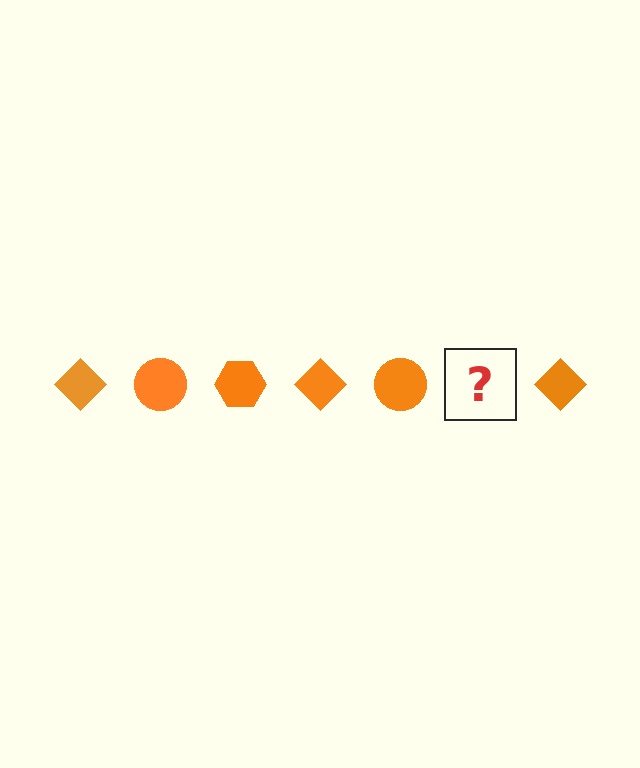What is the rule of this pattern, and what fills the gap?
The rule is that the pattern cycles through diamond, circle, hexagon shapes in orange. The gap should be filled with an orange hexagon.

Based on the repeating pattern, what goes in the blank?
The blank should be an orange hexagon.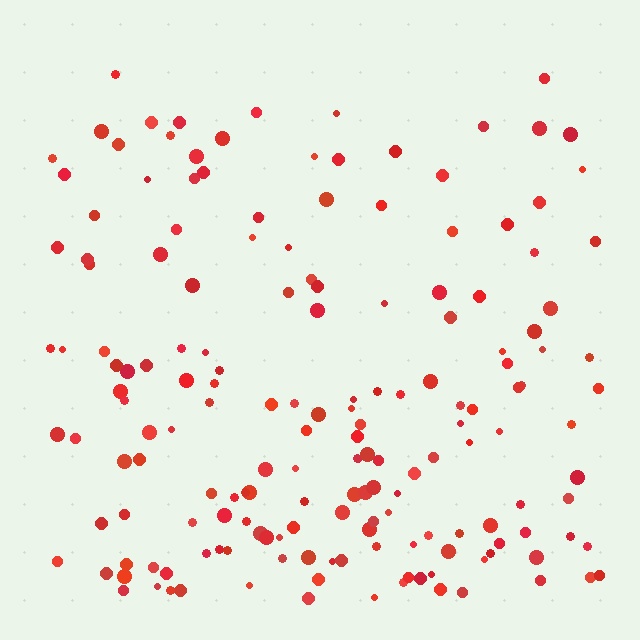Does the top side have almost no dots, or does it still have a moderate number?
Still a moderate number, just noticeably fewer than the bottom.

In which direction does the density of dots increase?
From top to bottom, with the bottom side densest.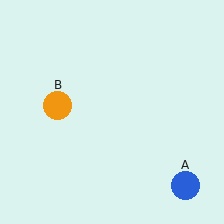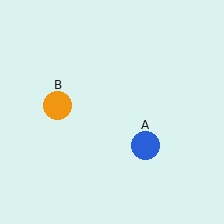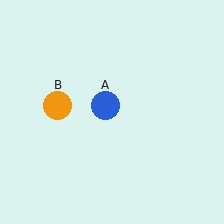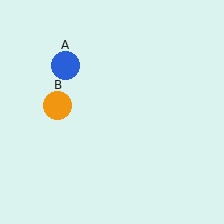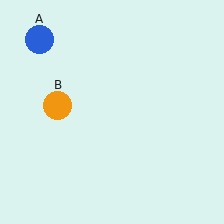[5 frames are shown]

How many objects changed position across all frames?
1 object changed position: blue circle (object A).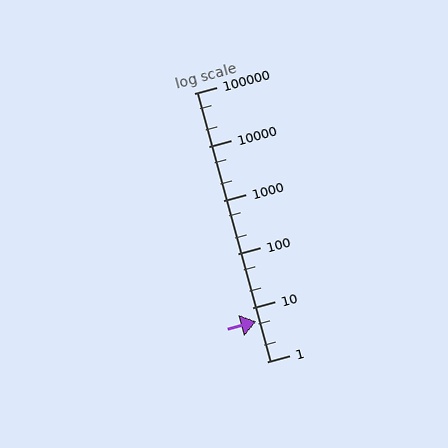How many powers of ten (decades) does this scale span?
The scale spans 5 decades, from 1 to 100000.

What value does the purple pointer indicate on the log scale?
The pointer indicates approximately 5.5.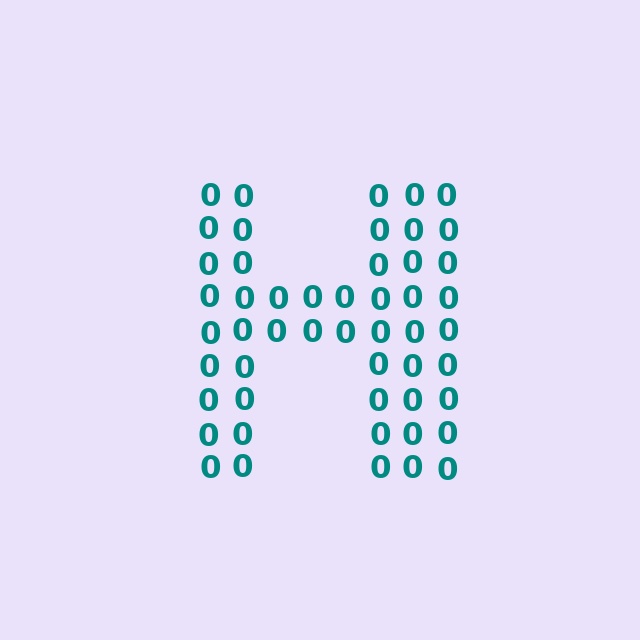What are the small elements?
The small elements are digit 0's.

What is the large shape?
The large shape is the letter H.